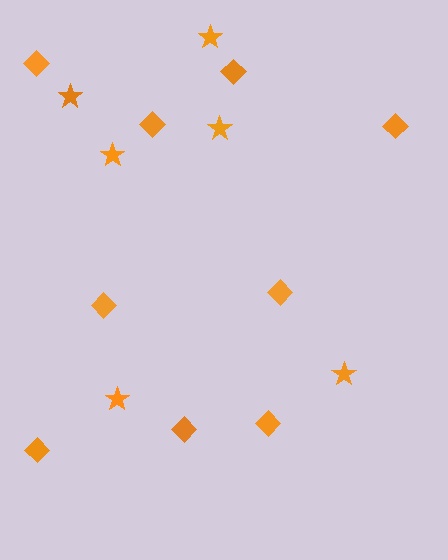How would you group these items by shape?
There are 2 groups: one group of diamonds (9) and one group of stars (6).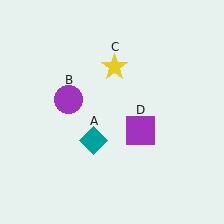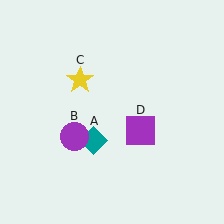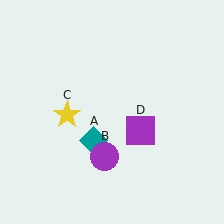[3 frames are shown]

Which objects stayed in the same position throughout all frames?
Teal diamond (object A) and purple square (object D) remained stationary.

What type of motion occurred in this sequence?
The purple circle (object B), yellow star (object C) rotated counterclockwise around the center of the scene.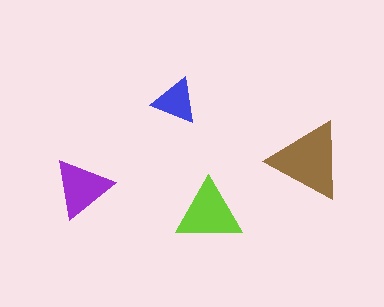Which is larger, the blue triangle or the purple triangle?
The purple one.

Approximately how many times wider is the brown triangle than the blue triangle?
About 1.5 times wider.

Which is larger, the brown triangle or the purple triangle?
The brown one.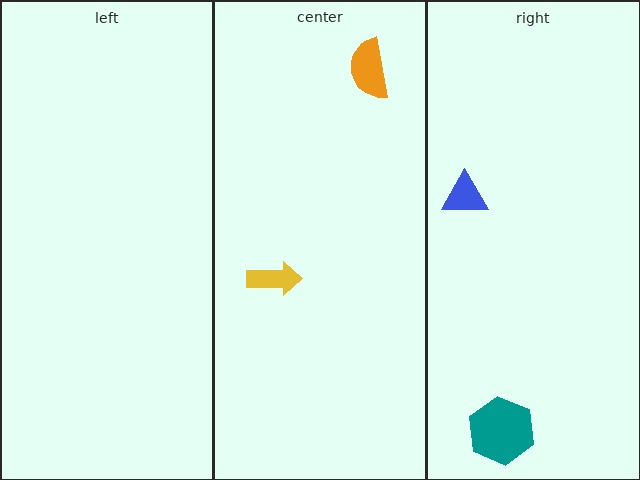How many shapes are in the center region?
2.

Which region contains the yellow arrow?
The center region.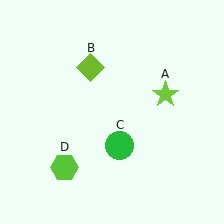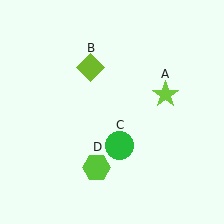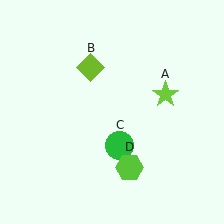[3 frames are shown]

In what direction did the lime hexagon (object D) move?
The lime hexagon (object D) moved right.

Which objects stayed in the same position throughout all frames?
Lime star (object A) and lime diamond (object B) and green circle (object C) remained stationary.